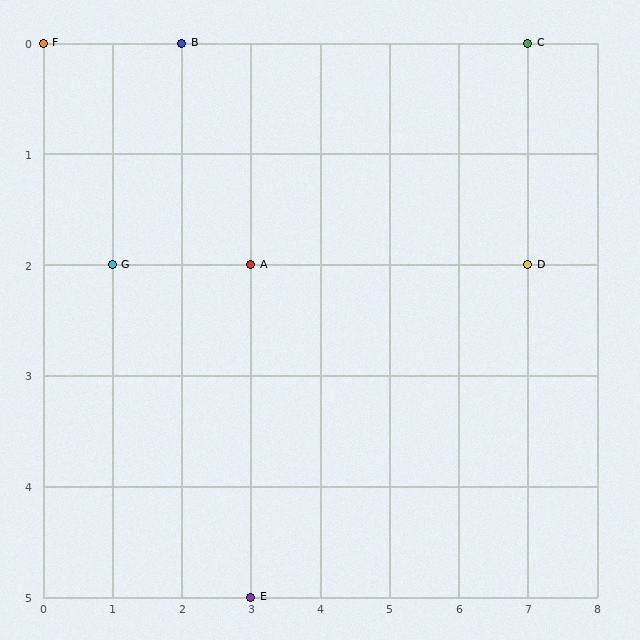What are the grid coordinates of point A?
Point A is at grid coordinates (3, 2).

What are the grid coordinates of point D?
Point D is at grid coordinates (7, 2).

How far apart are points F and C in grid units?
Points F and C are 7 columns apart.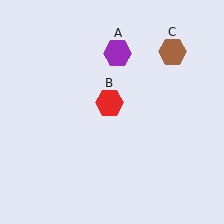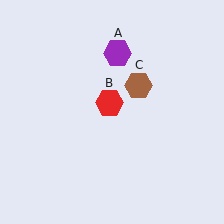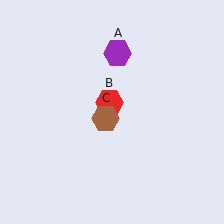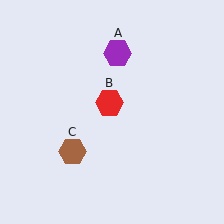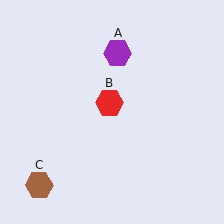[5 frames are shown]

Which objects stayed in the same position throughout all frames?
Purple hexagon (object A) and red hexagon (object B) remained stationary.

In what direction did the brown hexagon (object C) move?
The brown hexagon (object C) moved down and to the left.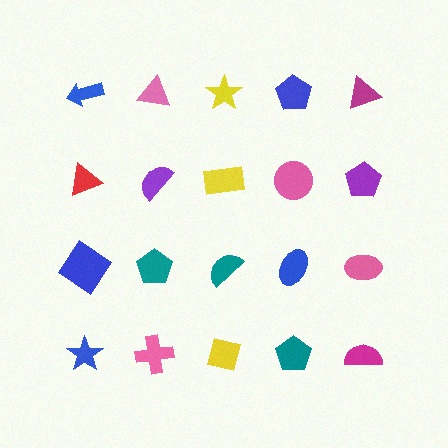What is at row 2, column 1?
A red triangle.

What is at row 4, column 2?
A pink cross.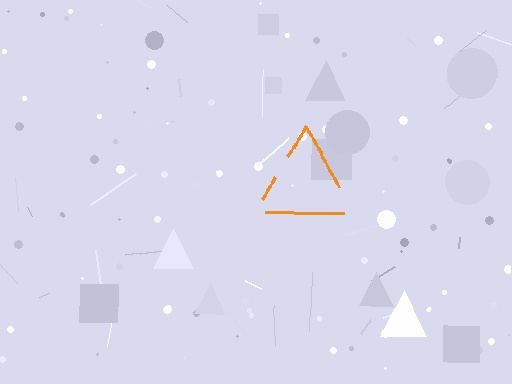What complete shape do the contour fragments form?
The contour fragments form a triangle.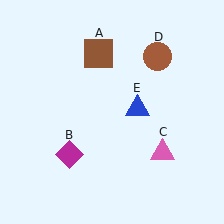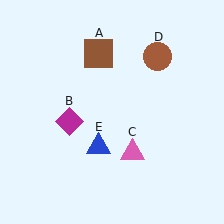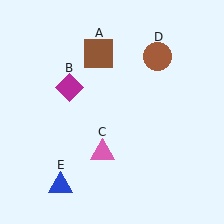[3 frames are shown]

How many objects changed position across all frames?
3 objects changed position: magenta diamond (object B), pink triangle (object C), blue triangle (object E).